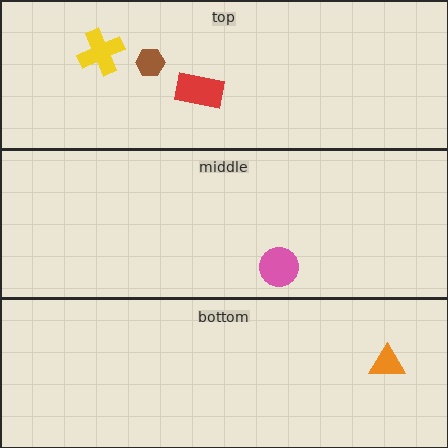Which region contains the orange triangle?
The bottom region.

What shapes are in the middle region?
The pink circle.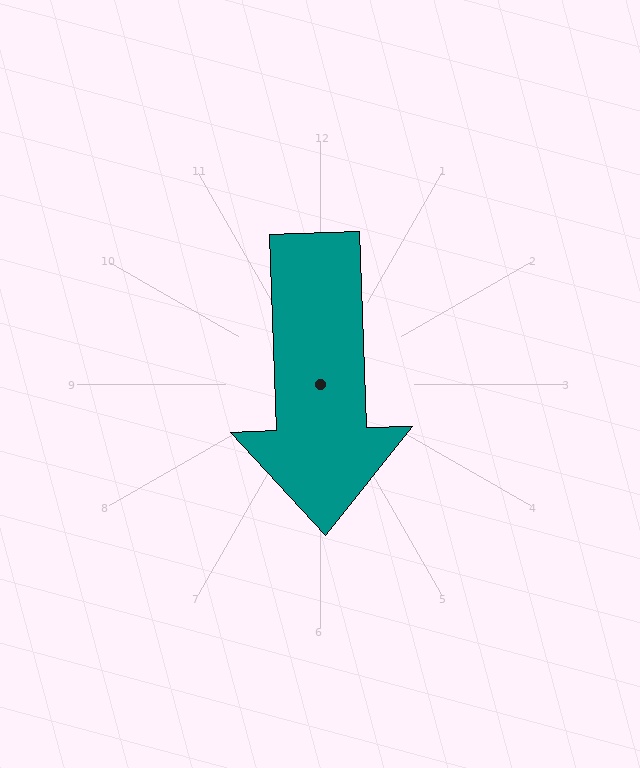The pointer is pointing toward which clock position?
Roughly 6 o'clock.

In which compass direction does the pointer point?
South.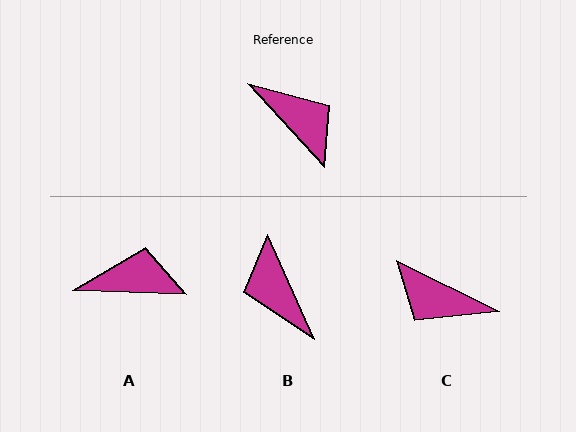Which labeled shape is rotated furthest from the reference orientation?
B, about 161 degrees away.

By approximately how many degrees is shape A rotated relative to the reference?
Approximately 46 degrees counter-clockwise.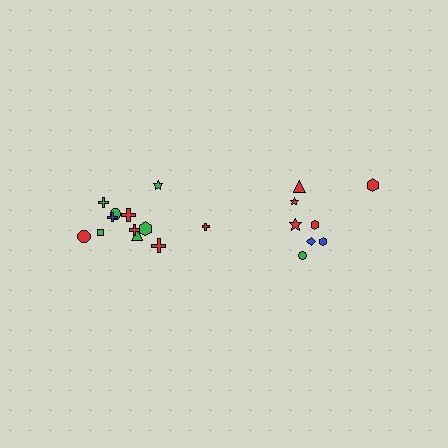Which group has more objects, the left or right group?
The left group.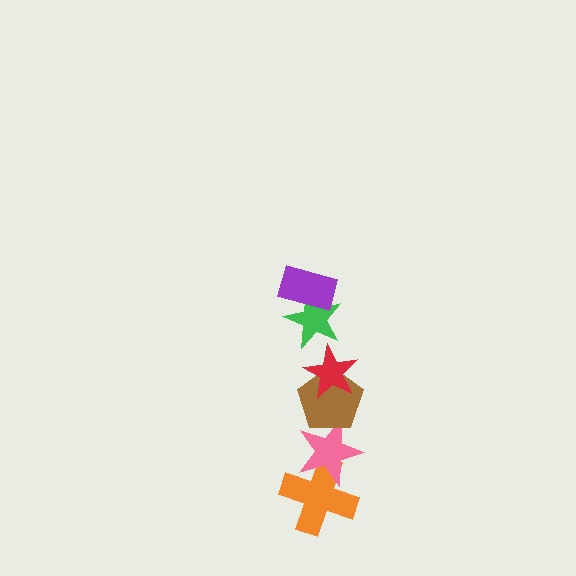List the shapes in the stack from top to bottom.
From top to bottom: the purple rectangle, the green star, the red star, the brown pentagon, the pink star, the orange cross.